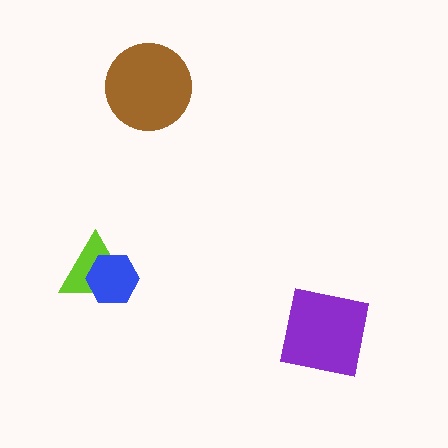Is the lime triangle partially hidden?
Yes, it is partially covered by another shape.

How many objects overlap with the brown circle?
0 objects overlap with the brown circle.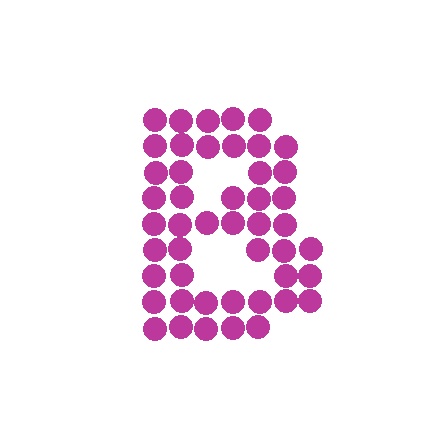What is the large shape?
The large shape is the letter B.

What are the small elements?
The small elements are circles.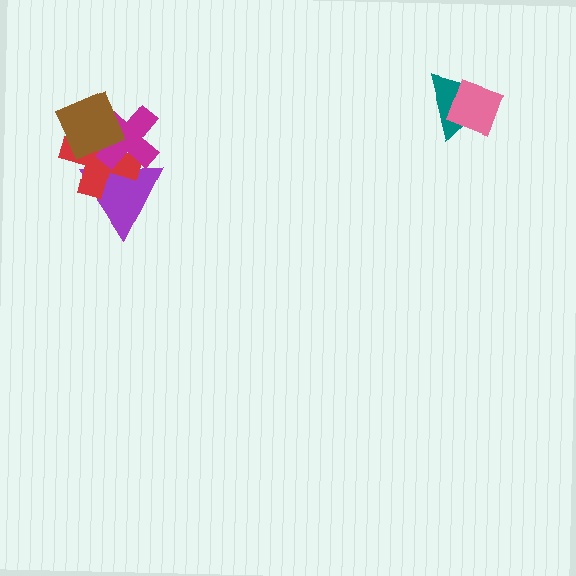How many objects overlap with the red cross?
3 objects overlap with the red cross.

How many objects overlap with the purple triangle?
3 objects overlap with the purple triangle.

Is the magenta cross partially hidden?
Yes, it is partially covered by another shape.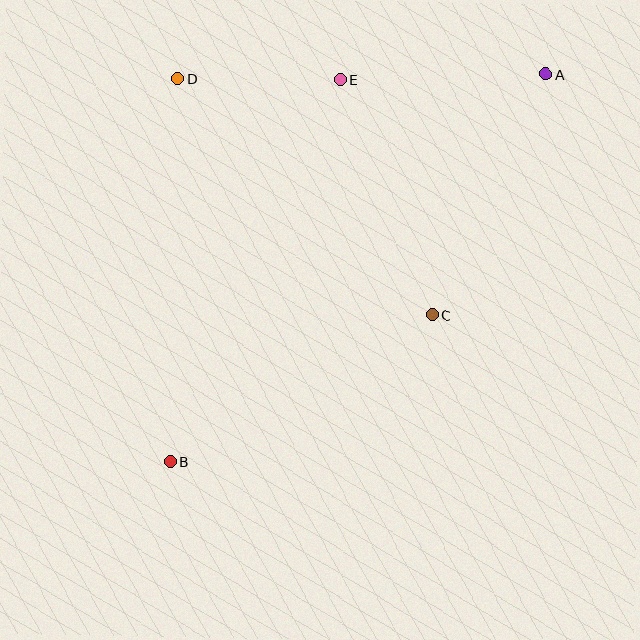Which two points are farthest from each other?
Points A and B are farthest from each other.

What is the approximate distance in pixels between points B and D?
The distance between B and D is approximately 383 pixels.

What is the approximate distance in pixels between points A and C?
The distance between A and C is approximately 266 pixels.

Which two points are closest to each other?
Points D and E are closest to each other.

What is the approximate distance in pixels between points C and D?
The distance between C and D is approximately 347 pixels.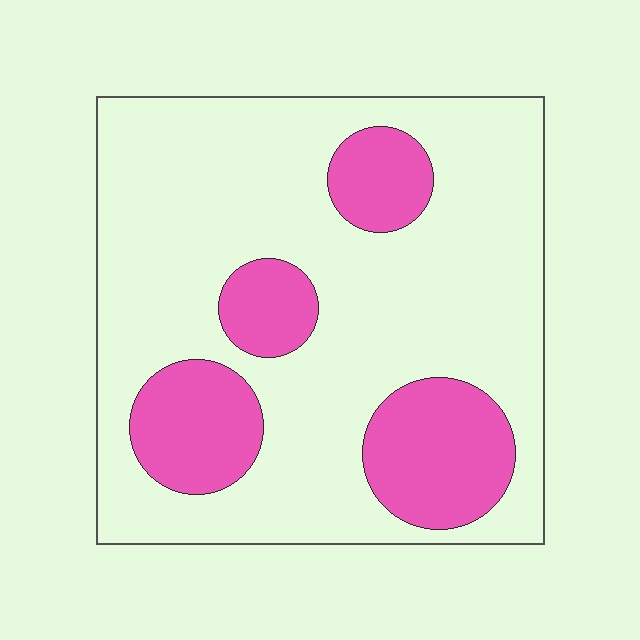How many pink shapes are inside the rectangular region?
4.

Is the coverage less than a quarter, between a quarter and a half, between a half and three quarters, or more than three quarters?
Less than a quarter.